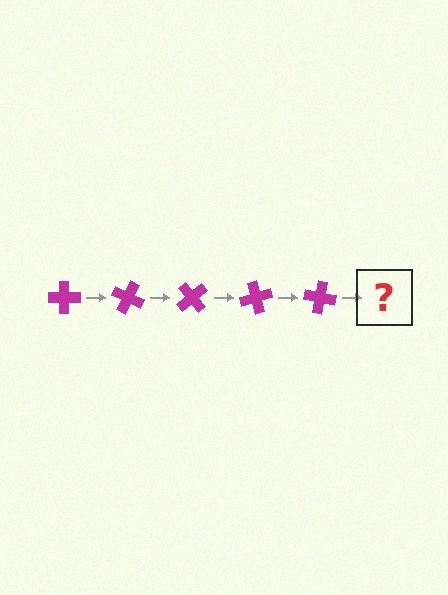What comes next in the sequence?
The next element should be a magenta cross rotated 125 degrees.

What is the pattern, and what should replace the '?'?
The pattern is that the cross rotates 25 degrees each step. The '?' should be a magenta cross rotated 125 degrees.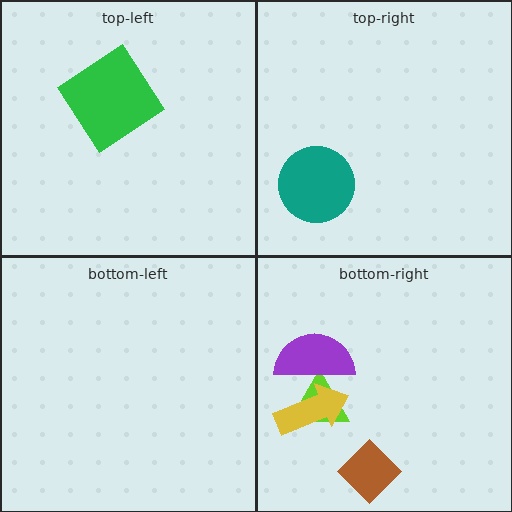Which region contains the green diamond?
The top-left region.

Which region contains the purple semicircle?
The bottom-right region.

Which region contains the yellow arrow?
The bottom-right region.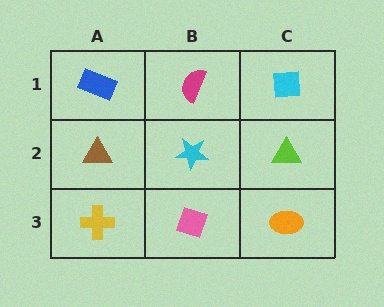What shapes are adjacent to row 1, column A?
A brown triangle (row 2, column A), a magenta semicircle (row 1, column B).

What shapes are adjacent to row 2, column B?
A magenta semicircle (row 1, column B), a pink diamond (row 3, column B), a brown triangle (row 2, column A), a lime triangle (row 2, column C).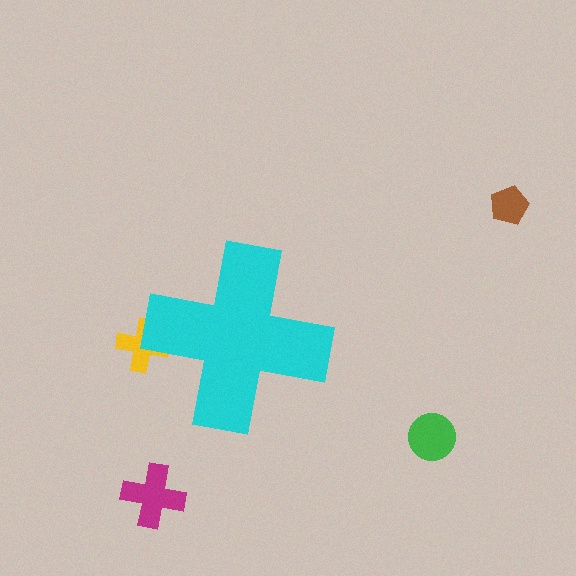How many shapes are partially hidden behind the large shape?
1 shape is partially hidden.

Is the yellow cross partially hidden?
Yes, the yellow cross is partially hidden behind the cyan cross.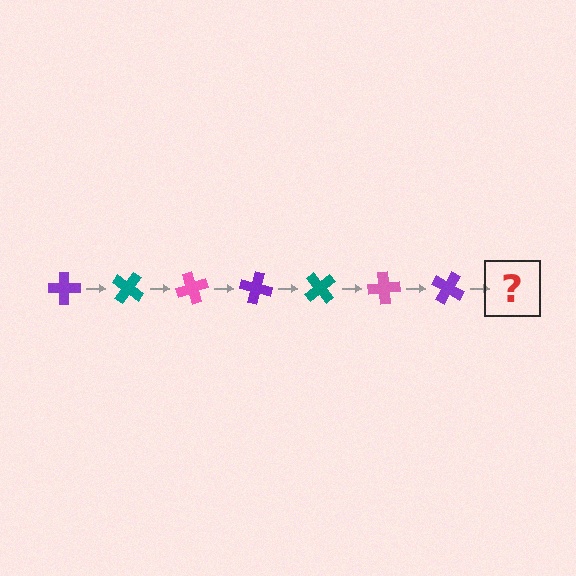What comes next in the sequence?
The next element should be a teal cross, rotated 245 degrees from the start.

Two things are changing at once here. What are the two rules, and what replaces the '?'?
The two rules are that it rotates 35 degrees each step and the color cycles through purple, teal, and pink. The '?' should be a teal cross, rotated 245 degrees from the start.